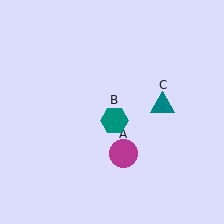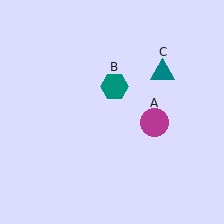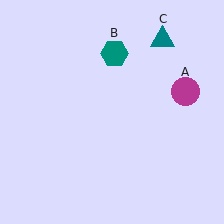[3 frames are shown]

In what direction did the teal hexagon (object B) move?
The teal hexagon (object B) moved up.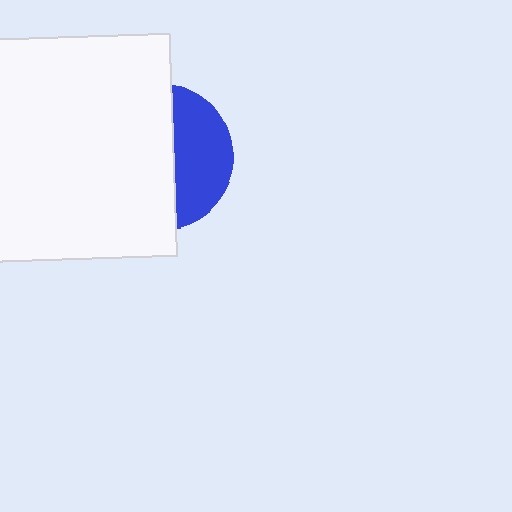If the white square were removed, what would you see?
You would see the complete blue circle.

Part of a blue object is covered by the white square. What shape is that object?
It is a circle.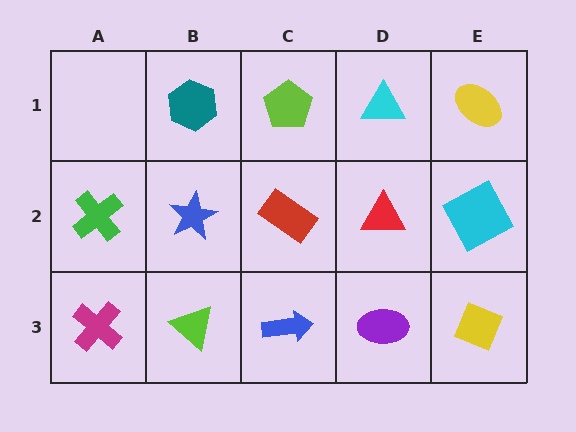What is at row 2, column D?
A red triangle.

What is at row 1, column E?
A yellow ellipse.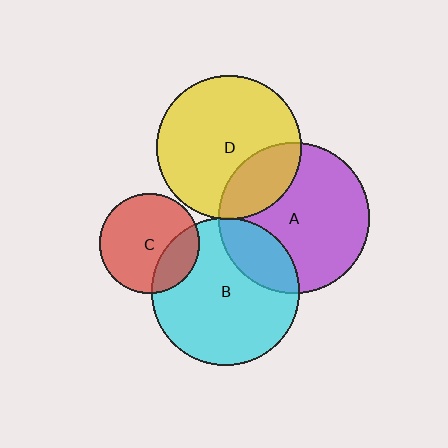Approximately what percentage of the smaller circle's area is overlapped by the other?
Approximately 25%.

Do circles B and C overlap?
Yes.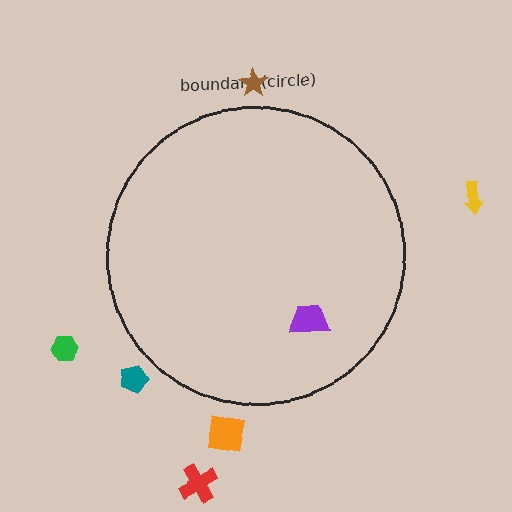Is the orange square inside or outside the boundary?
Outside.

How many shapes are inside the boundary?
1 inside, 6 outside.